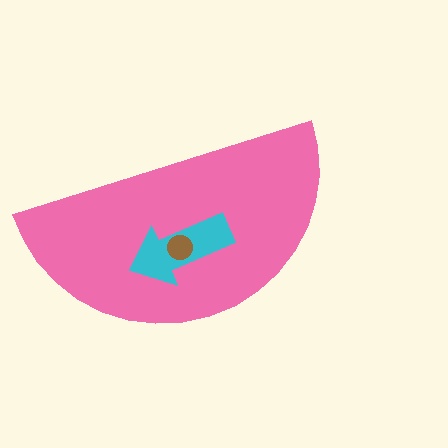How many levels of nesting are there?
3.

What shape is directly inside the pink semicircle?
The cyan arrow.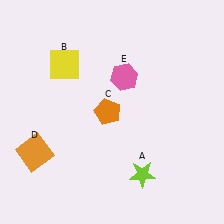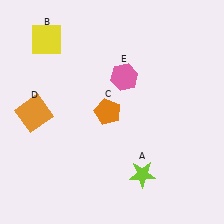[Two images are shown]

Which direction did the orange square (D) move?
The orange square (D) moved up.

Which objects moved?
The objects that moved are: the yellow square (B), the orange square (D).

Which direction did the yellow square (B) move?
The yellow square (B) moved up.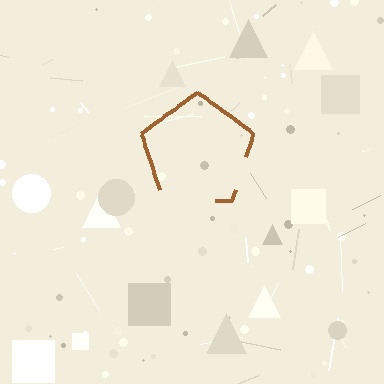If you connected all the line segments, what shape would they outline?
They would outline a pentagon.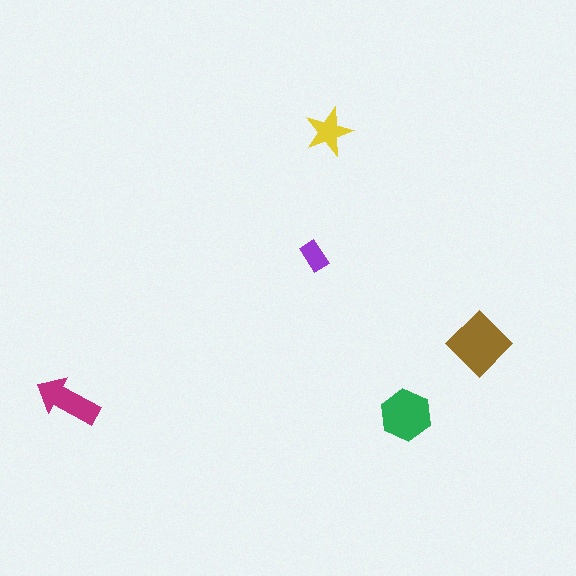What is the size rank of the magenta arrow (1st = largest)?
3rd.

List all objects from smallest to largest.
The purple rectangle, the yellow star, the magenta arrow, the green hexagon, the brown diamond.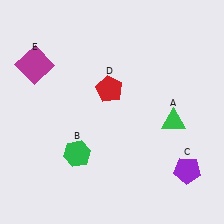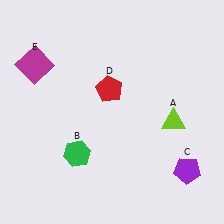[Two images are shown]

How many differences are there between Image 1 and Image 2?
There is 1 difference between the two images.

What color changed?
The triangle (A) changed from green in Image 1 to lime in Image 2.